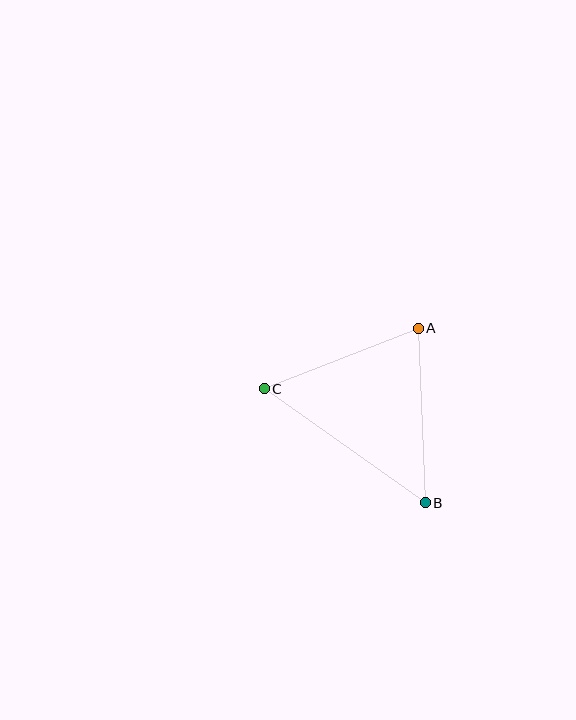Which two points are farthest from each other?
Points B and C are farthest from each other.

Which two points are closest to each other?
Points A and C are closest to each other.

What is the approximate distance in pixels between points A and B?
The distance between A and B is approximately 174 pixels.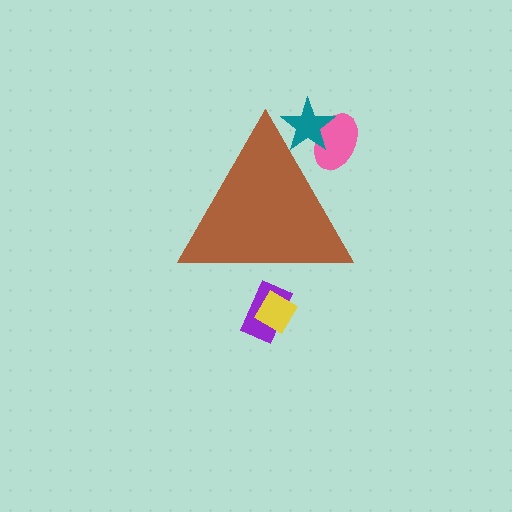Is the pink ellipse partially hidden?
Yes, the pink ellipse is partially hidden behind the brown triangle.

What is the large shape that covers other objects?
A brown triangle.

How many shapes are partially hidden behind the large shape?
4 shapes are partially hidden.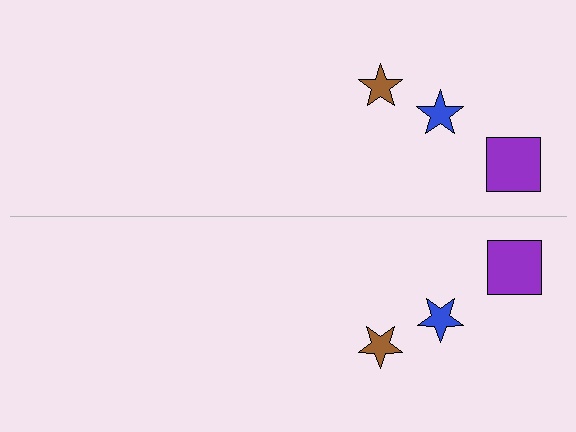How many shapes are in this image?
There are 6 shapes in this image.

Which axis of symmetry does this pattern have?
The pattern has a horizontal axis of symmetry running through the center of the image.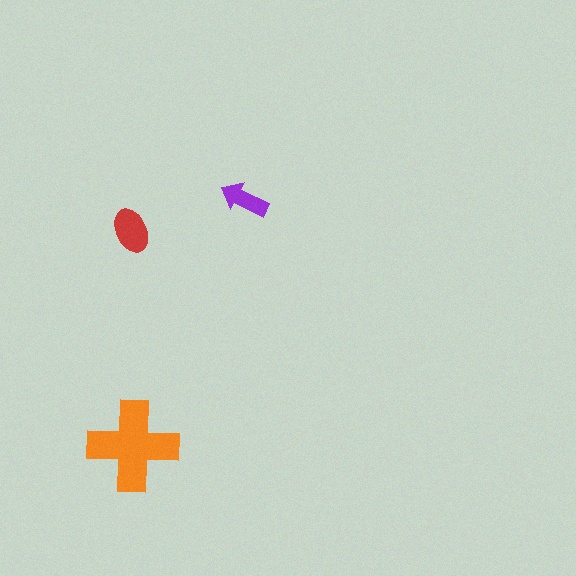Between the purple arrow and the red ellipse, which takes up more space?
The red ellipse.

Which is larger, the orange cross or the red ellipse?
The orange cross.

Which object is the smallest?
The purple arrow.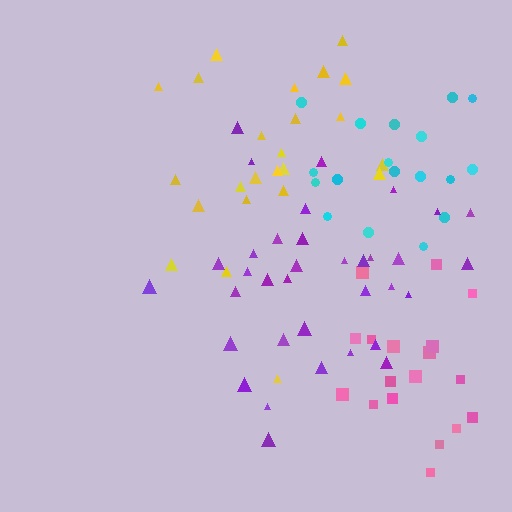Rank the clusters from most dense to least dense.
purple, cyan, pink, yellow.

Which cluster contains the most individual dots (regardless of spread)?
Purple (35).